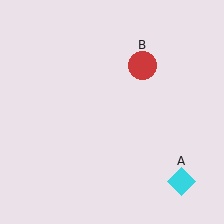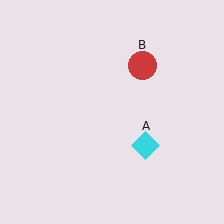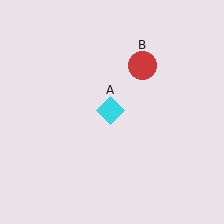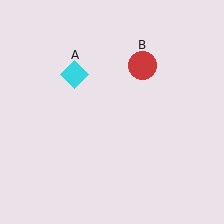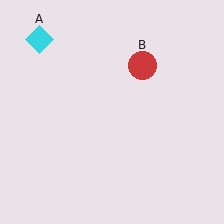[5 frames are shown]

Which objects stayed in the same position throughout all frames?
Red circle (object B) remained stationary.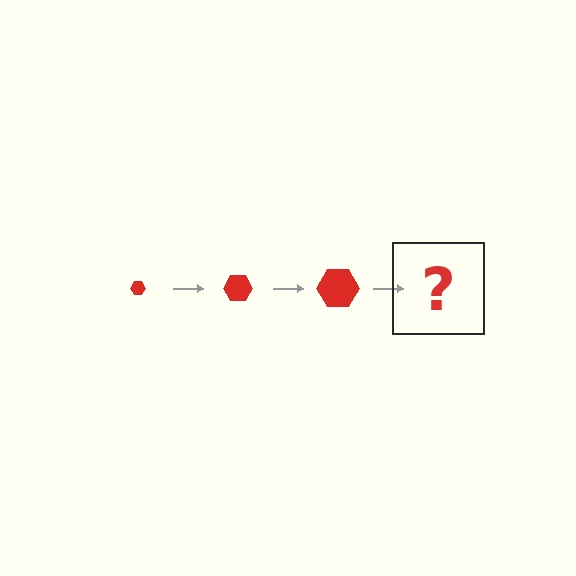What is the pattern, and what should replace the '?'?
The pattern is that the hexagon gets progressively larger each step. The '?' should be a red hexagon, larger than the previous one.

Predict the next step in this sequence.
The next step is a red hexagon, larger than the previous one.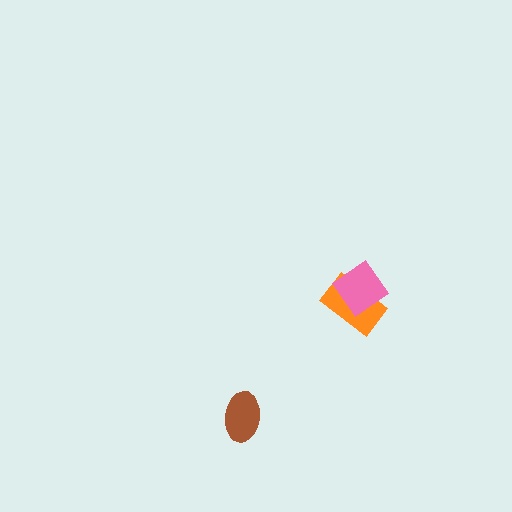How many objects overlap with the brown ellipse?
0 objects overlap with the brown ellipse.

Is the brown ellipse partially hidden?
No, no other shape covers it.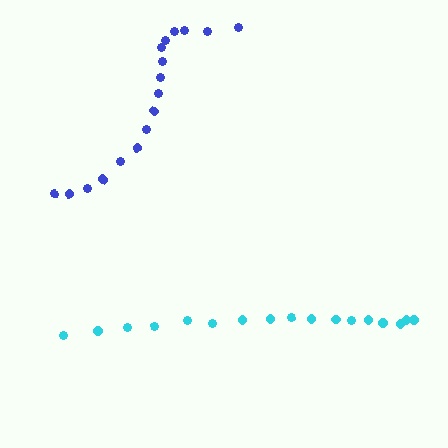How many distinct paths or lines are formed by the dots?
There are 2 distinct paths.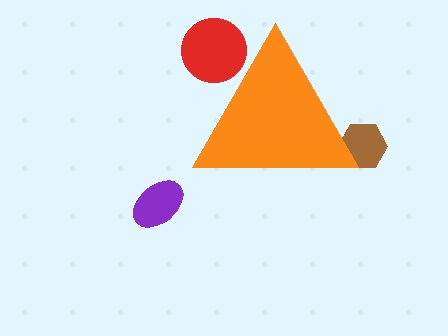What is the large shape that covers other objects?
An orange triangle.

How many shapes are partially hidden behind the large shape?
2 shapes are partially hidden.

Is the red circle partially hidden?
Yes, the red circle is partially hidden behind the orange triangle.